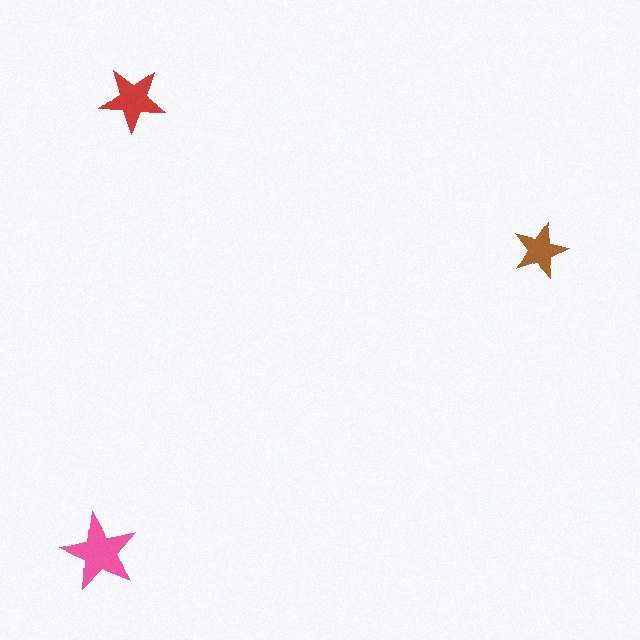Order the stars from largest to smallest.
the pink one, the red one, the brown one.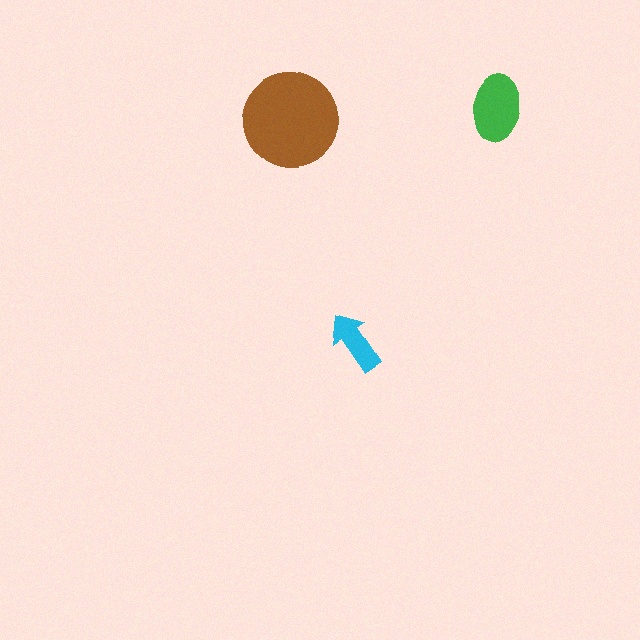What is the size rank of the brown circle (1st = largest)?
1st.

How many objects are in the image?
There are 3 objects in the image.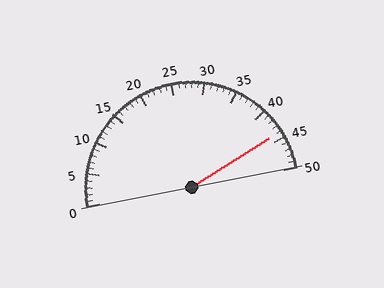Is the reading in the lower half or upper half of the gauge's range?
The reading is in the upper half of the range (0 to 50).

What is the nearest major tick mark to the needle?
The nearest major tick mark is 45.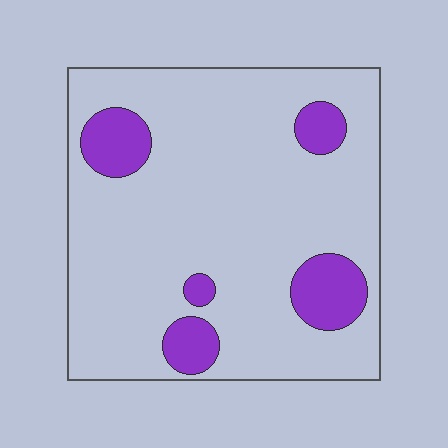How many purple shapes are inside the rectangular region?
5.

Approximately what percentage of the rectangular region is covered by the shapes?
Approximately 15%.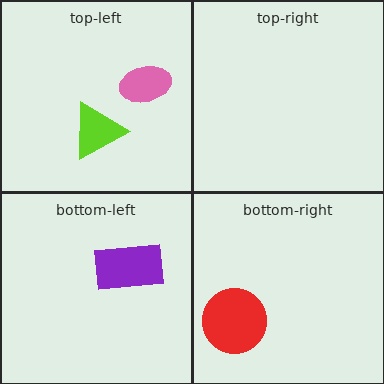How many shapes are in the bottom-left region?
1.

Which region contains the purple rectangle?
The bottom-left region.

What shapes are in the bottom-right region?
The red circle.